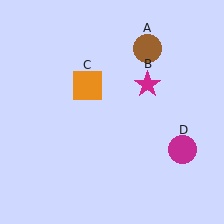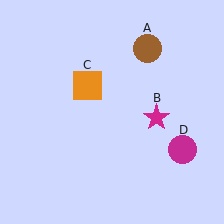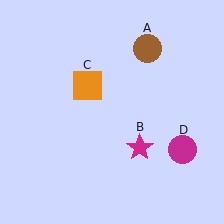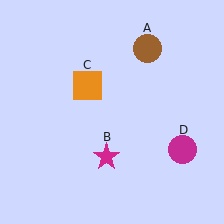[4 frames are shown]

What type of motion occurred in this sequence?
The magenta star (object B) rotated clockwise around the center of the scene.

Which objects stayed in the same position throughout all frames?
Brown circle (object A) and orange square (object C) and magenta circle (object D) remained stationary.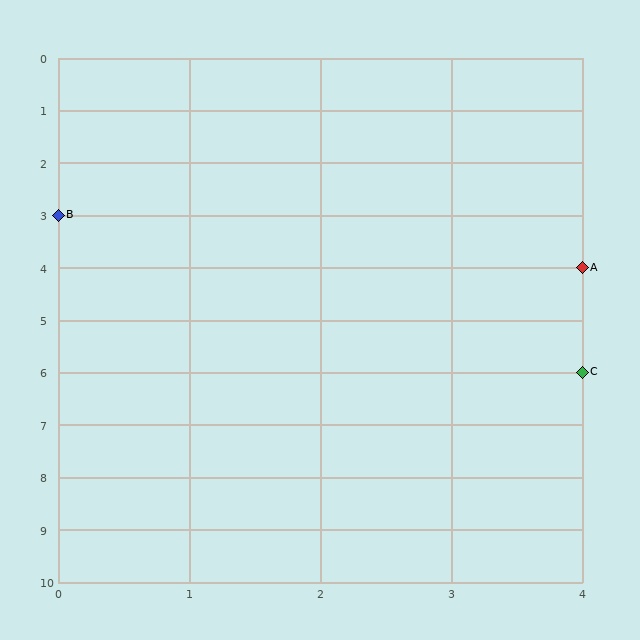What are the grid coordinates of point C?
Point C is at grid coordinates (4, 6).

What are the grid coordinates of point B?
Point B is at grid coordinates (0, 3).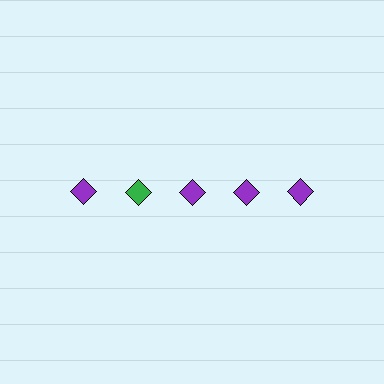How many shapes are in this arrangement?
There are 5 shapes arranged in a grid pattern.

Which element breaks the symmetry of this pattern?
The green diamond in the top row, second from left column breaks the symmetry. All other shapes are purple diamonds.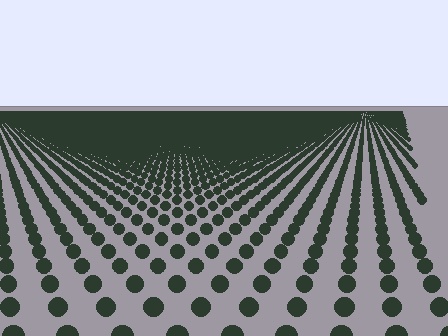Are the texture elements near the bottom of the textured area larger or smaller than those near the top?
Larger. Near the bottom, elements are closer to the viewer and appear at a bigger on-screen size.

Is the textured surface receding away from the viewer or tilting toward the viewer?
The surface is receding away from the viewer. Texture elements get smaller and denser toward the top.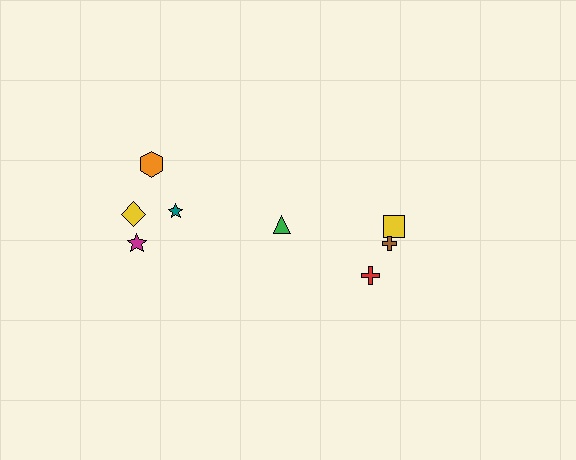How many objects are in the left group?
There are 5 objects.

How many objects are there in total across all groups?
There are 8 objects.